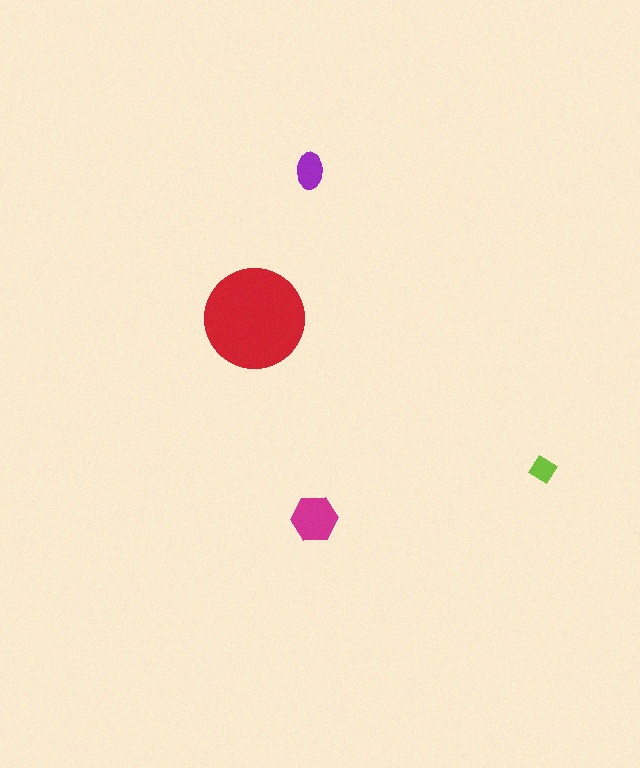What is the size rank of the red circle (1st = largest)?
1st.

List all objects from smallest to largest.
The lime diamond, the purple ellipse, the magenta hexagon, the red circle.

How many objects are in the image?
There are 4 objects in the image.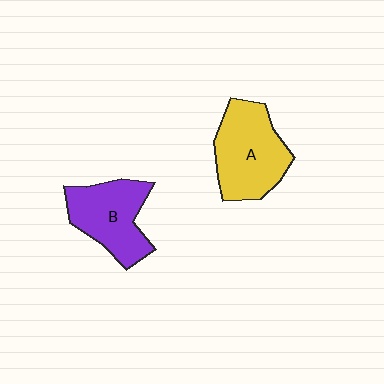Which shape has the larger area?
Shape A (yellow).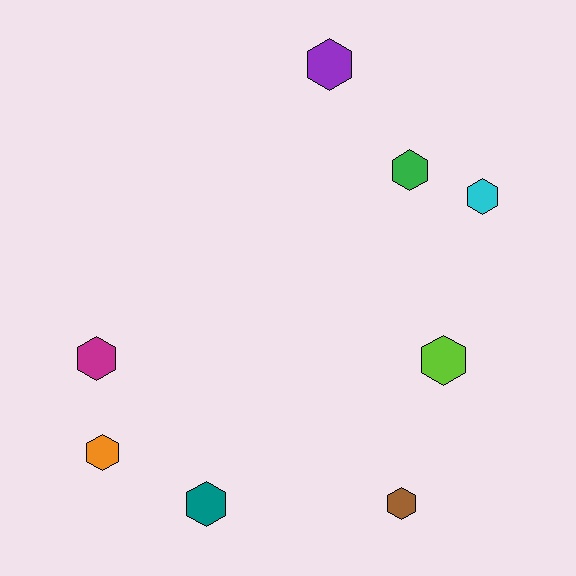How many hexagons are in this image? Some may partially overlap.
There are 8 hexagons.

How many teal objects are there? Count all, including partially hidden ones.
There is 1 teal object.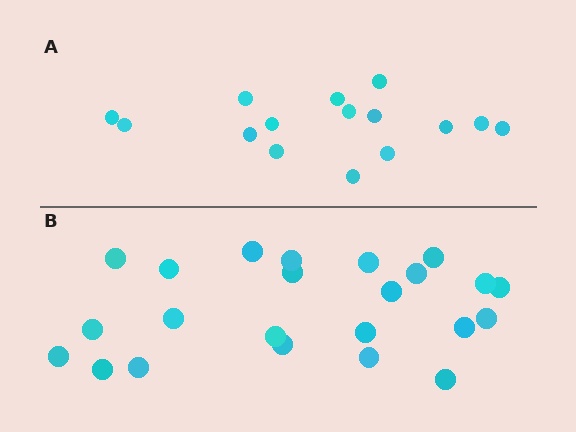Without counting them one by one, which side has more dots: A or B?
Region B (the bottom region) has more dots.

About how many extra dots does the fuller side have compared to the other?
Region B has roughly 8 or so more dots than region A.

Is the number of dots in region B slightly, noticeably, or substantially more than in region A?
Region B has substantially more. The ratio is roughly 1.5 to 1.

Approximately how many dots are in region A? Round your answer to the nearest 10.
About 20 dots. (The exact count is 15, which rounds to 20.)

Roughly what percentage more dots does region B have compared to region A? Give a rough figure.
About 55% more.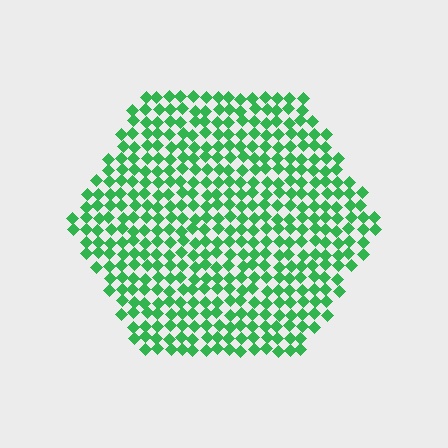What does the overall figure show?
The overall figure shows a hexagon.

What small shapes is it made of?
It is made of small diamonds.